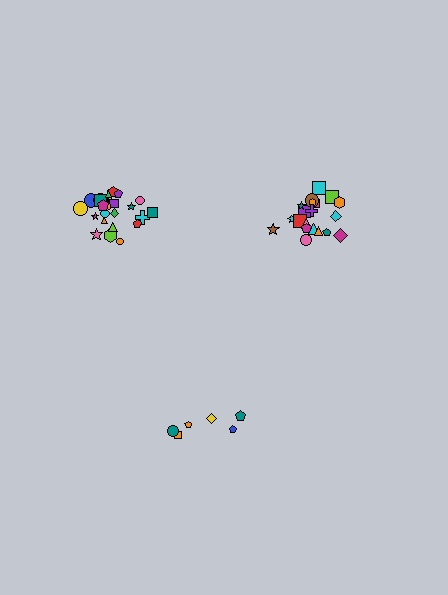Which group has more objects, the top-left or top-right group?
The top-left group.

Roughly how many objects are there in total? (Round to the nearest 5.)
Roughly 55 objects in total.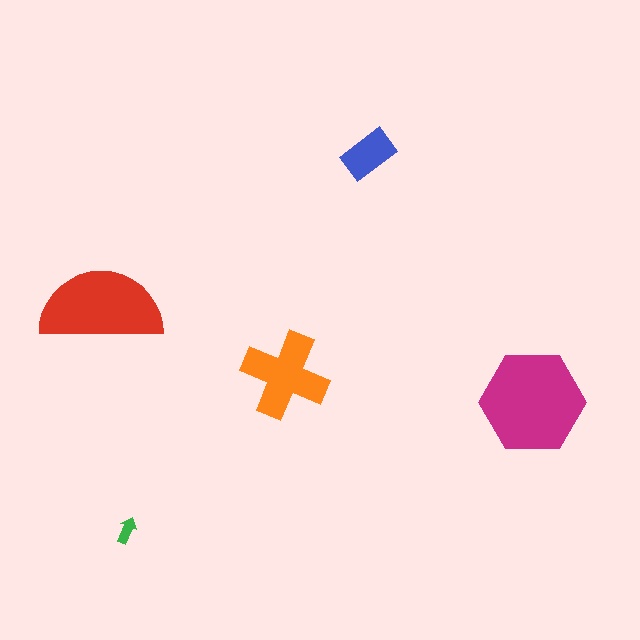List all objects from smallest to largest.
The green arrow, the blue rectangle, the orange cross, the red semicircle, the magenta hexagon.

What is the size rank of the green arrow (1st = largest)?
5th.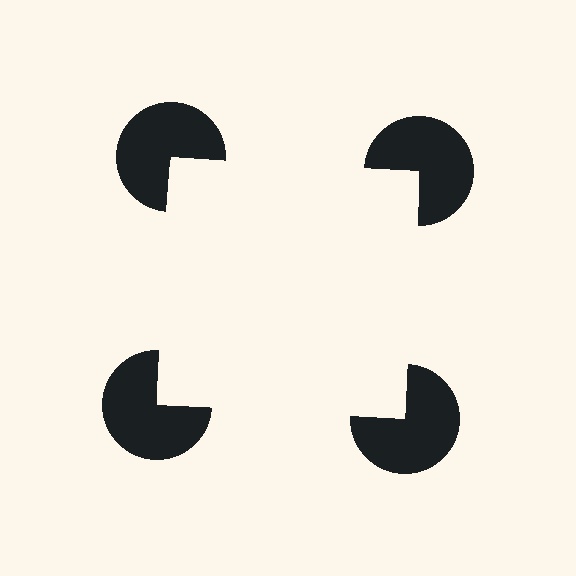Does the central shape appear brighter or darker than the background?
It typically appears slightly brighter than the background, even though no actual brightness change is drawn.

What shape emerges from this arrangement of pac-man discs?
An illusory square — its edges are inferred from the aligned wedge cuts in the pac-man discs, not physically drawn.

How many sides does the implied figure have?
4 sides.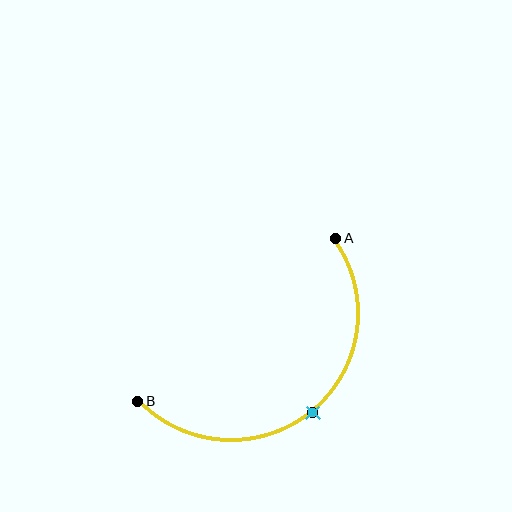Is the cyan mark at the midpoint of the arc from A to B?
Yes. The cyan mark lies on the arc at equal arc-length from both A and B — it is the arc midpoint.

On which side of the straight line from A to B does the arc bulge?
The arc bulges below and to the right of the straight line connecting A and B.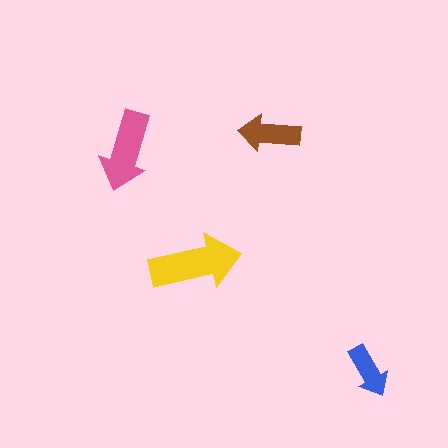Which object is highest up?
The brown arrow is topmost.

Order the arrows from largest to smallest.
the yellow one, the pink one, the brown one, the blue one.